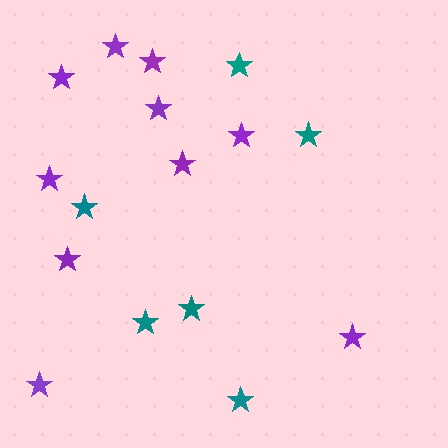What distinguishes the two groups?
There are 2 groups: one group of purple stars (10) and one group of teal stars (6).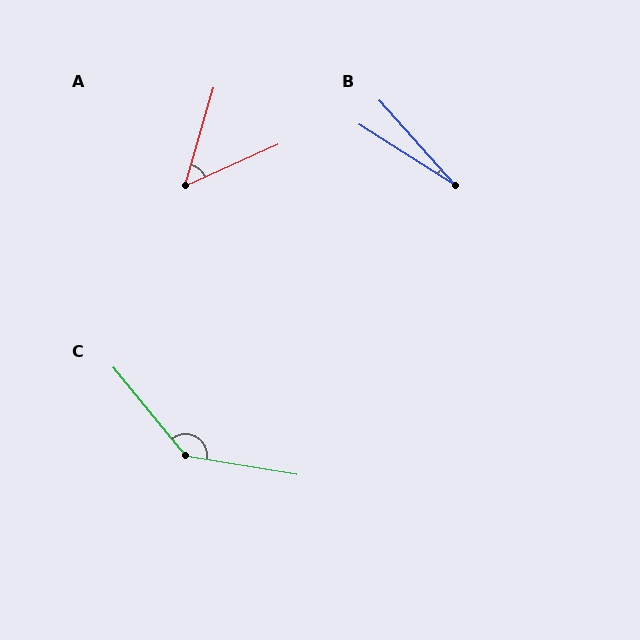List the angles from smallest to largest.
B (16°), A (50°), C (139°).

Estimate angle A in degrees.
Approximately 50 degrees.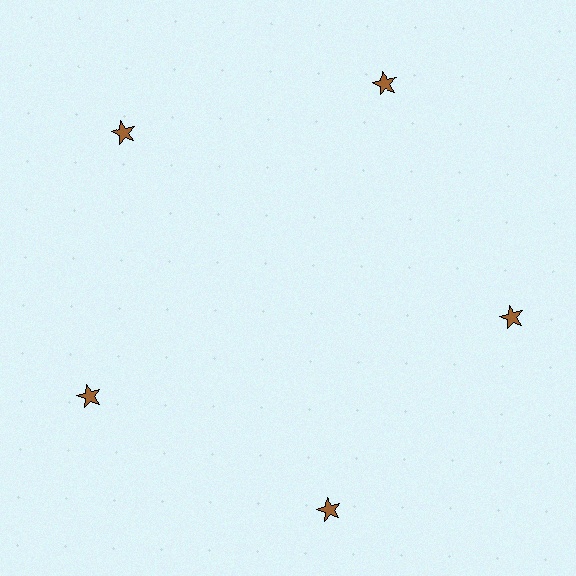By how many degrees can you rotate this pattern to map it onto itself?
The pattern maps onto itself every 72 degrees of rotation.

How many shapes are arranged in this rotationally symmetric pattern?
There are 5 shapes, arranged in 5 groups of 1.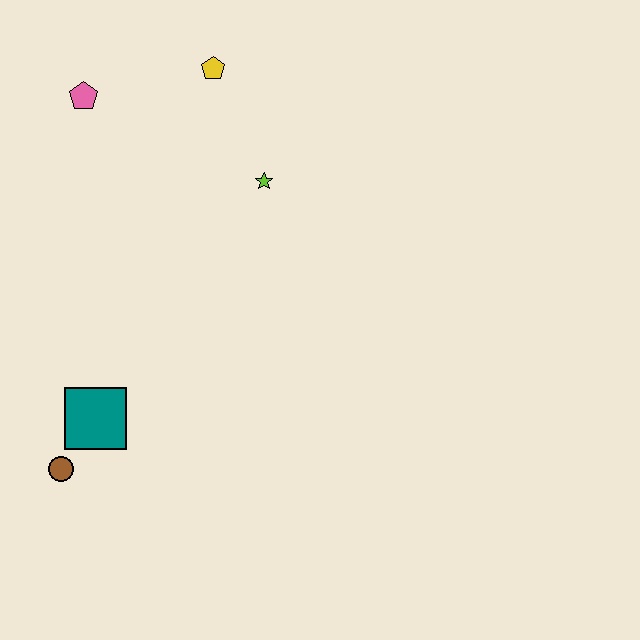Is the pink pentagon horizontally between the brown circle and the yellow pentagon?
Yes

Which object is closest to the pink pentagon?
The yellow pentagon is closest to the pink pentagon.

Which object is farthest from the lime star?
The brown circle is farthest from the lime star.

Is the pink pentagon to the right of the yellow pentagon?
No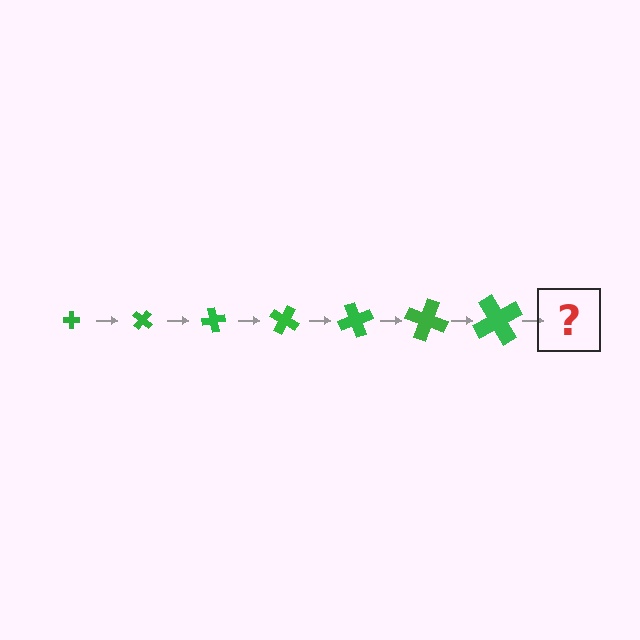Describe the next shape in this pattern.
It should be a cross, larger than the previous one and rotated 280 degrees from the start.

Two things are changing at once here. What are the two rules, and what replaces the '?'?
The two rules are that the cross grows larger each step and it rotates 40 degrees each step. The '?' should be a cross, larger than the previous one and rotated 280 degrees from the start.